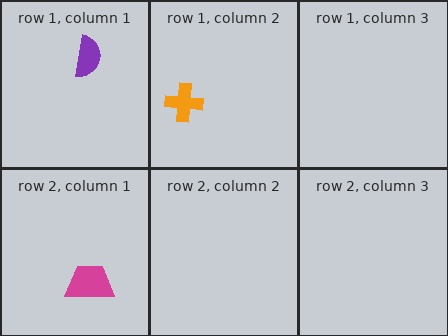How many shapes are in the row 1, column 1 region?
1.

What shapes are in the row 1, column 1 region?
The purple semicircle.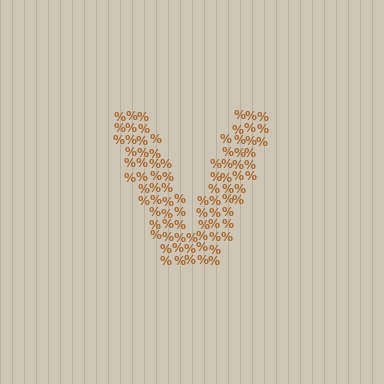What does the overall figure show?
The overall figure shows the letter V.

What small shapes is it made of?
It is made of small percent signs.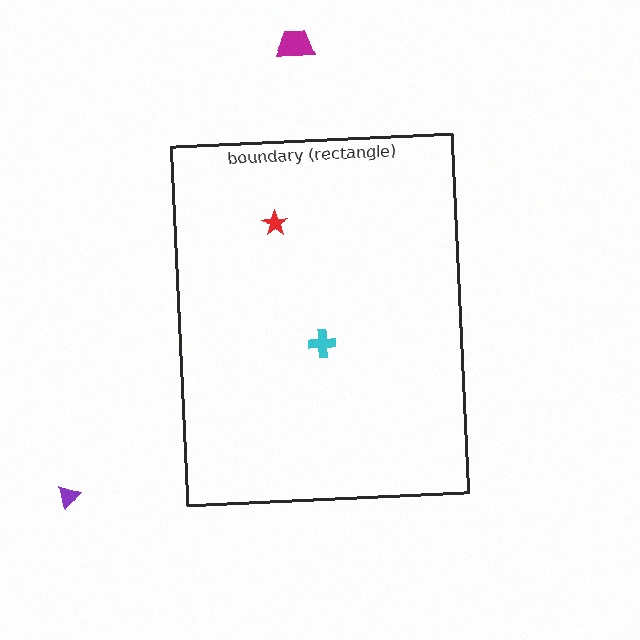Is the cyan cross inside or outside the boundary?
Inside.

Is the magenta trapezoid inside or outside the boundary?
Outside.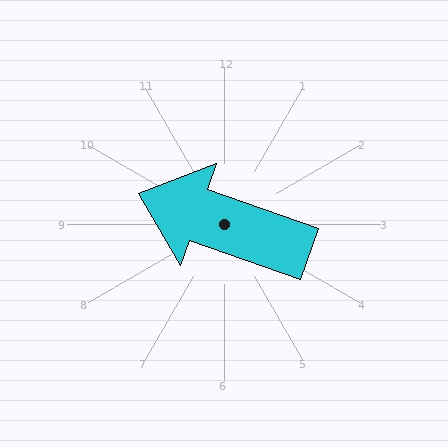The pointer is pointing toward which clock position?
Roughly 10 o'clock.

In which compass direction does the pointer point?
West.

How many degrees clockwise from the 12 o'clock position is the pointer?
Approximately 290 degrees.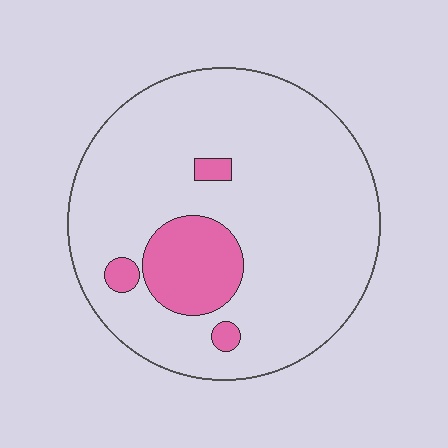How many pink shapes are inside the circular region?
4.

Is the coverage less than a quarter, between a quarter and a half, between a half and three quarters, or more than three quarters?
Less than a quarter.